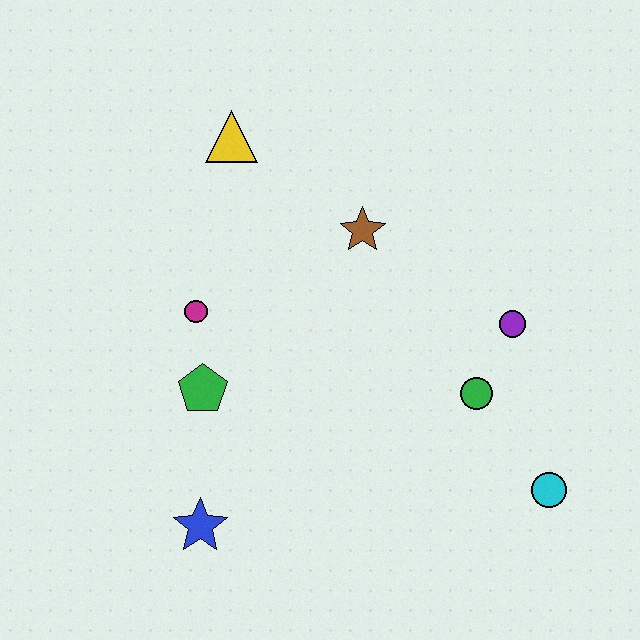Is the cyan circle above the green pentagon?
No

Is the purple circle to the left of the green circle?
No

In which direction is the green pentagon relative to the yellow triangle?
The green pentagon is below the yellow triangle.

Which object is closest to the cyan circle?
The green circle is closest to the cyan circle.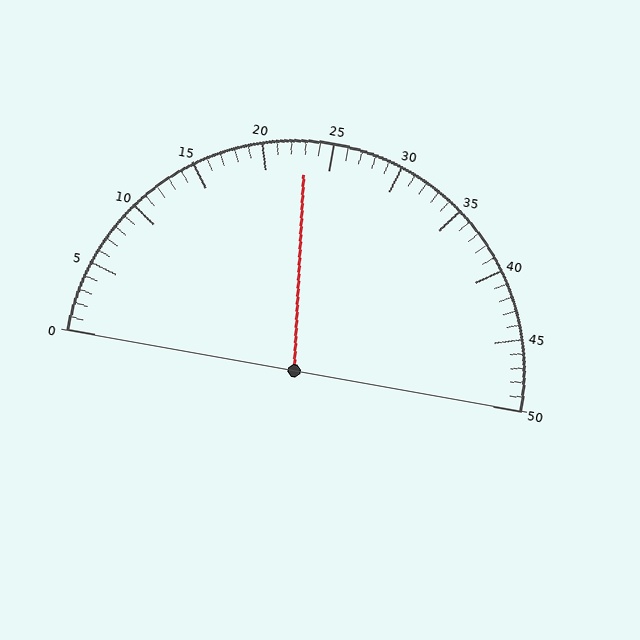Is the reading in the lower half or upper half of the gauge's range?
The reading is in the lower half of the range (0 to 50).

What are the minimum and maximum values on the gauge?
The gauge ranges from 0 to 50.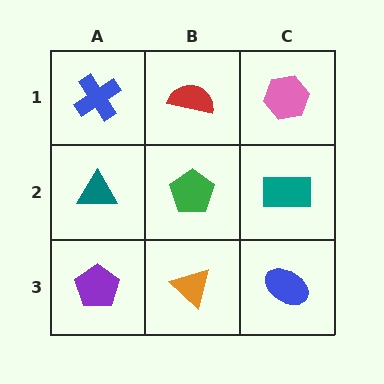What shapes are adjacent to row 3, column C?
A teal rectangle (row 2, column C), an orange triangle (row 3, column B).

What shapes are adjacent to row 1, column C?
A teal rectangle (row 2, column C), a red semicircle (row 1, column B).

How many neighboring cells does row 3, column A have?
2.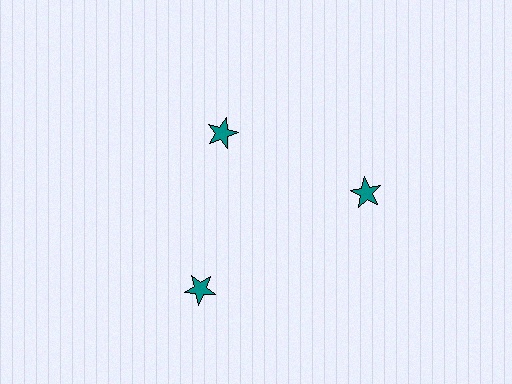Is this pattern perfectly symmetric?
No. The 3 teal stars are arranged in a ring, but one element near the 11 o'clock position is pulled inward toward the center, breaking the 3-fold rotational symmetry.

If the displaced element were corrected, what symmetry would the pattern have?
It would have 3-fold rotational symmetry — the pattern would map onto itself every 120 degrees.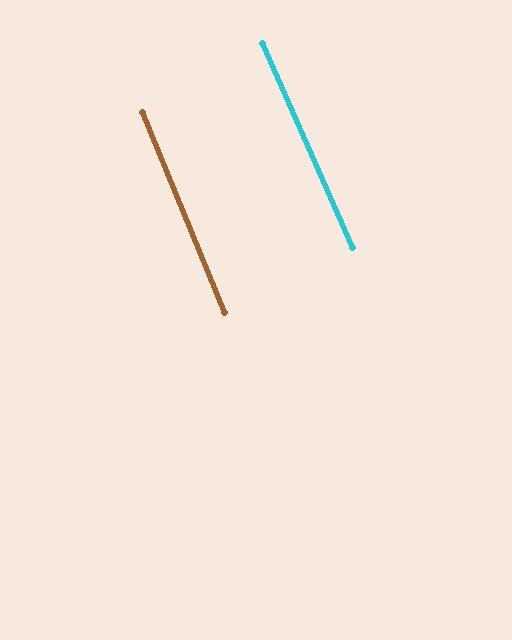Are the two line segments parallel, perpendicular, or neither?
Parallel — their directions differ by only 1.6°.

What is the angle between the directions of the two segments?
Approximately 2 degrees.